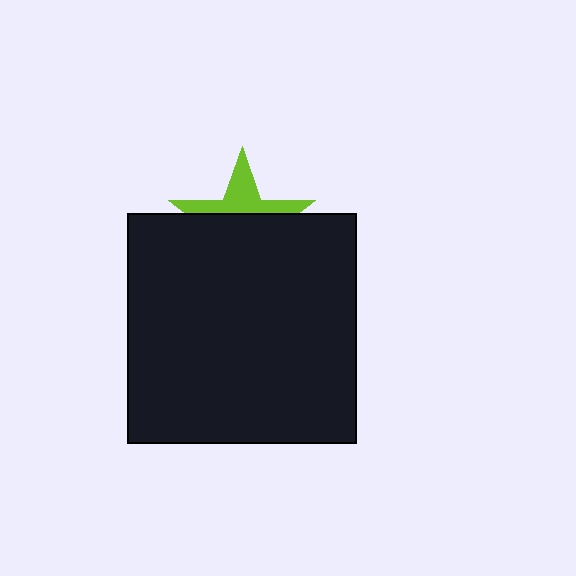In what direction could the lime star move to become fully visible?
The lime star could move up. That would shift it out from behind the black square entirely.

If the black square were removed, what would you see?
You would see the complete lime star.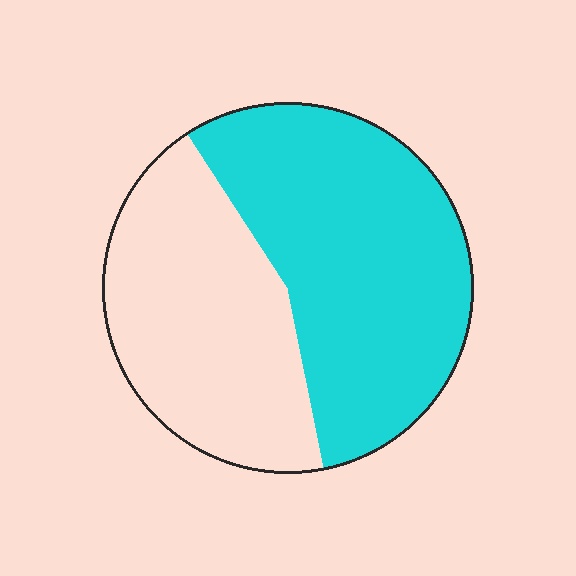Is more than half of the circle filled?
Yes.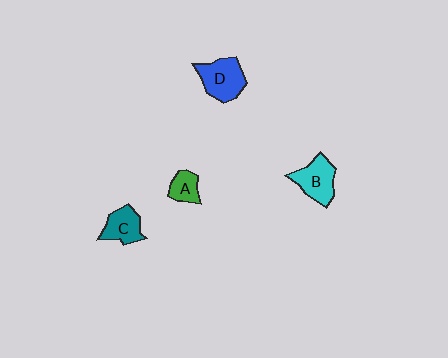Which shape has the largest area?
Shape D (blue).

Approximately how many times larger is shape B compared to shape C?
Approximately 1.3 times.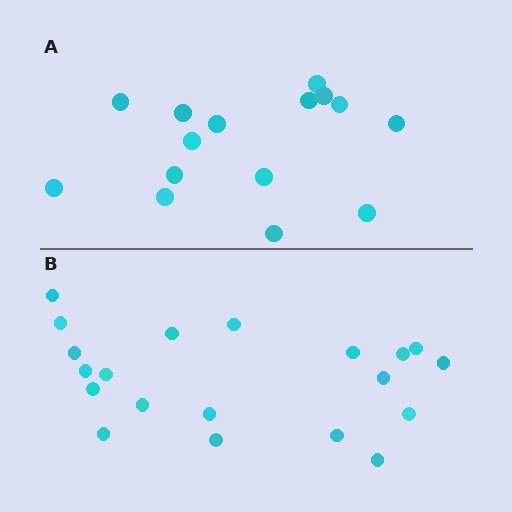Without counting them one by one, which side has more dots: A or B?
Region B (the bottom region) has more dots.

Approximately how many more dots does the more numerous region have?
Region B has about 5 more dots than region A.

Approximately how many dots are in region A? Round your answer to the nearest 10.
About 20 dots. (The exact count is 15, which rounds to 20.)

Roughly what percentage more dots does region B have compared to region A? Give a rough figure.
About 35% more.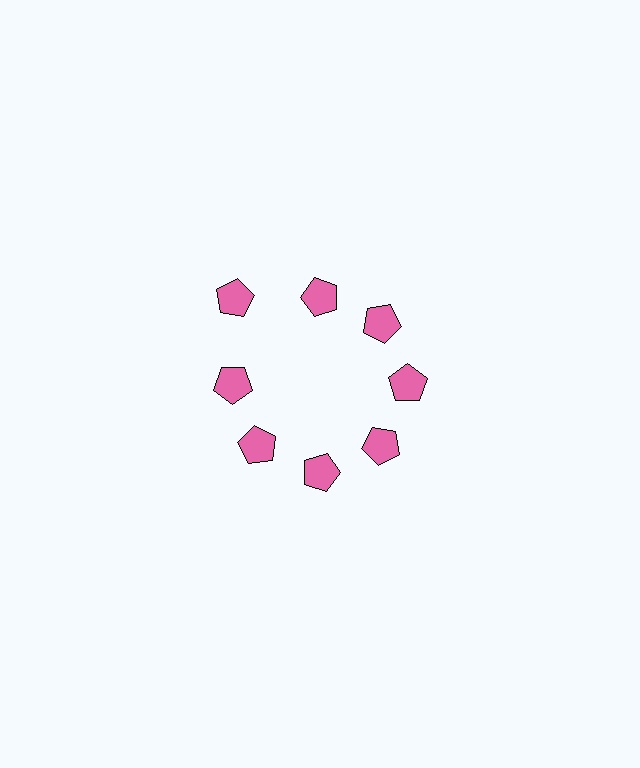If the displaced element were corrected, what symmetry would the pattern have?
It would have 8-fold rotational symmetry — the pattern would map onto itself every 45 degrees.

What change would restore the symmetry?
The symmetry would be restored by moving it inward, back onto the ring so that all 8 pentagons sit at equal angles and equal distance from the center.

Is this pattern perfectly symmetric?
No. The 8 pink pentagons are arranged in a ring, but one element near the 10 o'clock position is pushed outward from the center, breaking the 8-fold rotational symmetry.